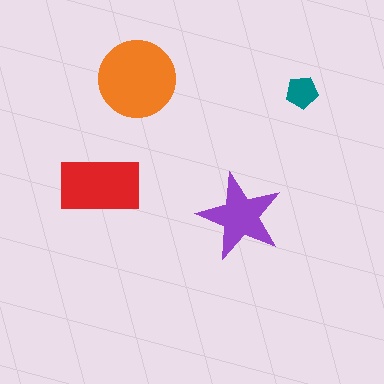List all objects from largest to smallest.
The orange circle, the red rectangle, the purple star, the teal pentagon.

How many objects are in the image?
There are 4 objects in the image.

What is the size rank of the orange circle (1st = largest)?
1st.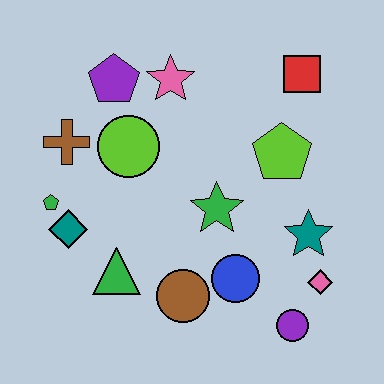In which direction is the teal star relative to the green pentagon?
The teal star is to the right of the green pentagon.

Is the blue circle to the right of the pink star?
Yes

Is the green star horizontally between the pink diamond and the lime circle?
Yes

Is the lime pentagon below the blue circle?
No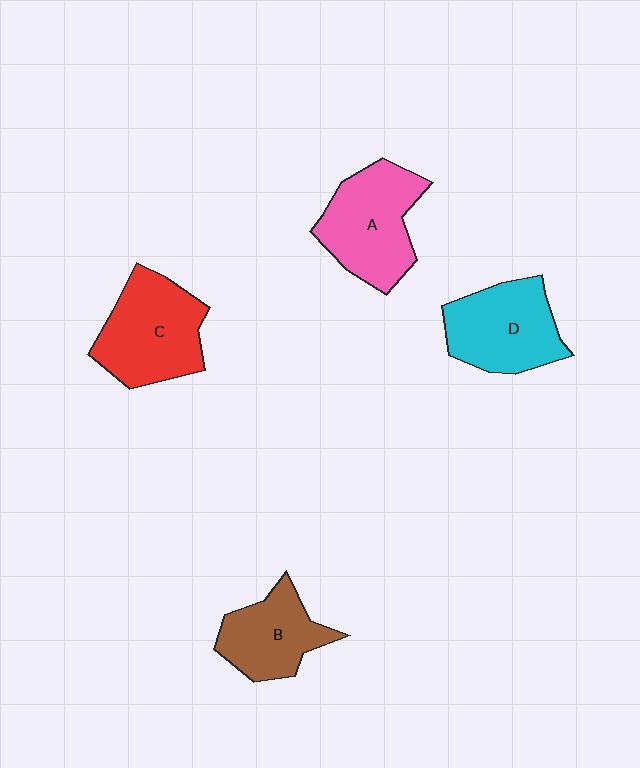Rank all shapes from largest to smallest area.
From largest to smallest: C (red), A (pink), D (cyan), B (brown).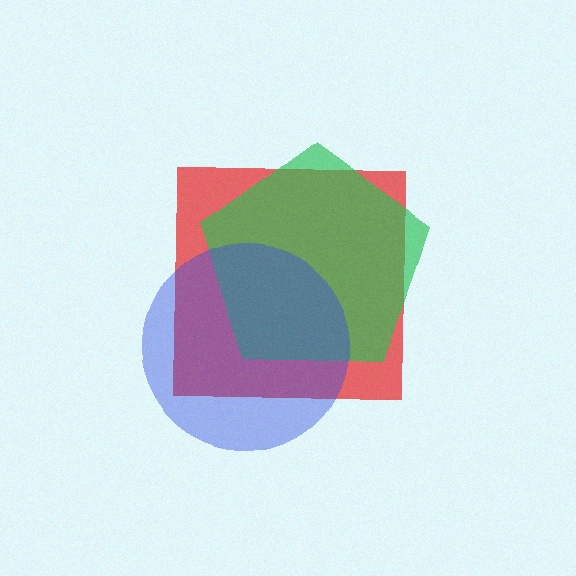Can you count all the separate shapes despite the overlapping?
Yes, there are 3 separate shapes.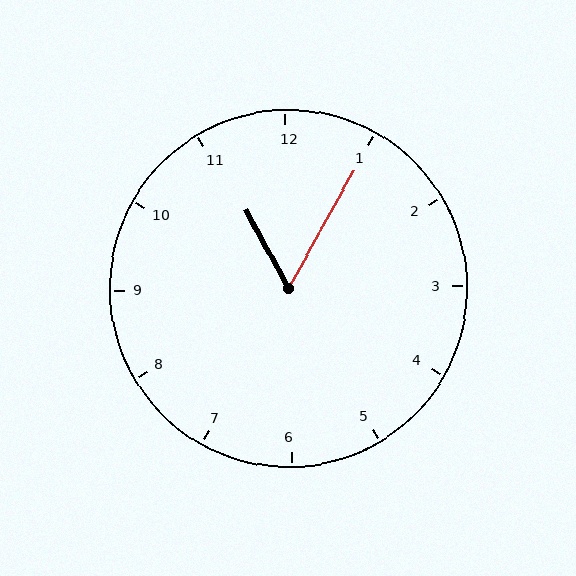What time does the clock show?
11:05.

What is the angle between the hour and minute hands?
Approximately 58 degrees.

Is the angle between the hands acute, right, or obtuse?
It is acute.